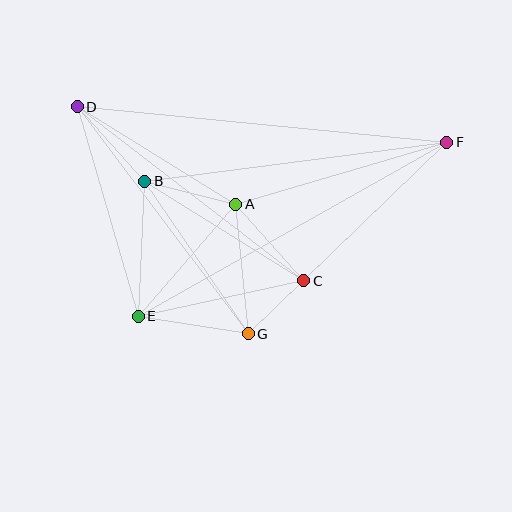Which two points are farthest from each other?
Points D and F are farthest from each other.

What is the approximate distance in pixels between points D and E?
The distance between D and E is approximately 218 pixels.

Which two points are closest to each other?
Points C and G are closest to each other.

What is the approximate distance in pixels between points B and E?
The distance between B and E is approximately 135 pixels.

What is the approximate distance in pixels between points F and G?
The distance between F and G is approximately 276 pixels.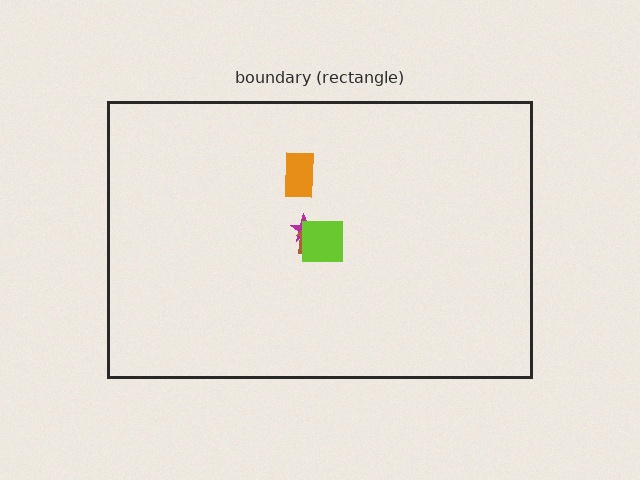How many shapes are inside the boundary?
4 inside, 0 outside.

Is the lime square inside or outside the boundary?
Inside.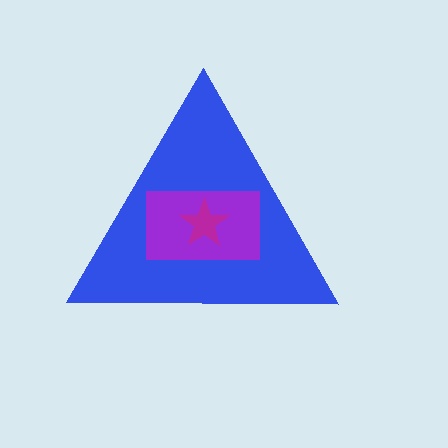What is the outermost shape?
The blue triangle.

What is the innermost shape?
The magenta star.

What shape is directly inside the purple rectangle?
The magenta star.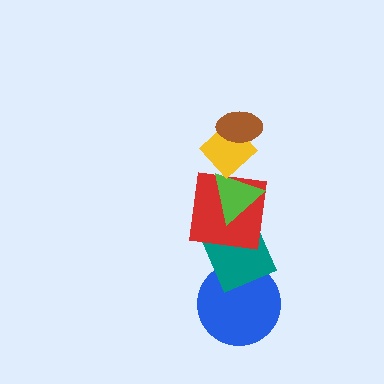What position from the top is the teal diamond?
The teal diamond is 5th from the top.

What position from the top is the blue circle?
The blue circle is 6th from the top.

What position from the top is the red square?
The red square is 4th from the top.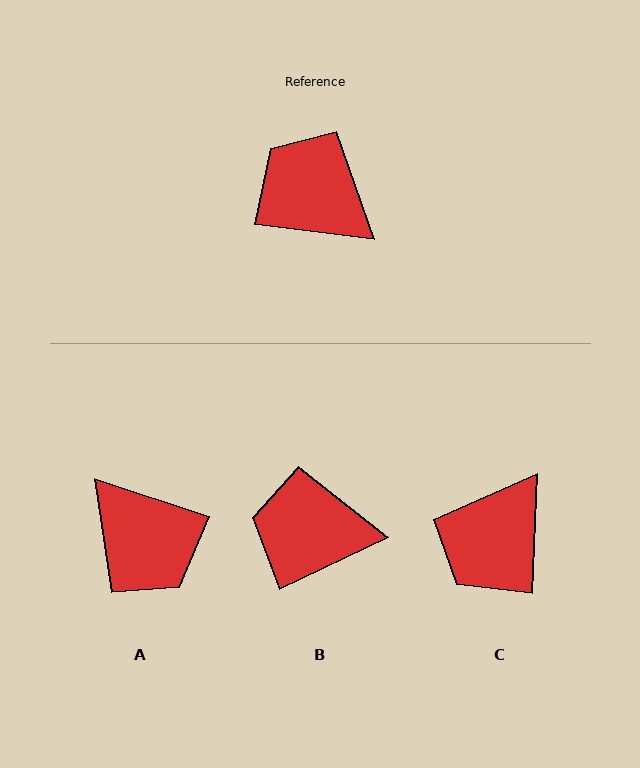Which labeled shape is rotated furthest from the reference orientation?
A, about 169 degrees away.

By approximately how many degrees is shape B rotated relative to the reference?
Approximately 33 degrees counter-clockwise.